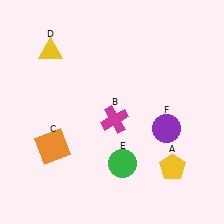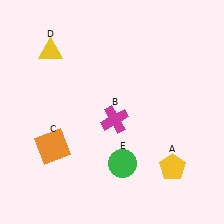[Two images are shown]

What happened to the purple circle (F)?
The purple circle (F) was removed in Image 2. It was in the bottom-right area of Image 1.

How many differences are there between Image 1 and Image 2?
There is 1 difference between the two images.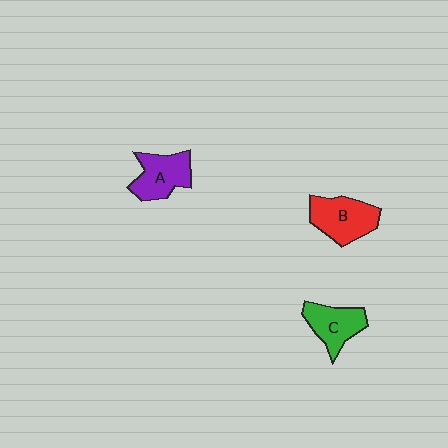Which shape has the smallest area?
Shape C (green).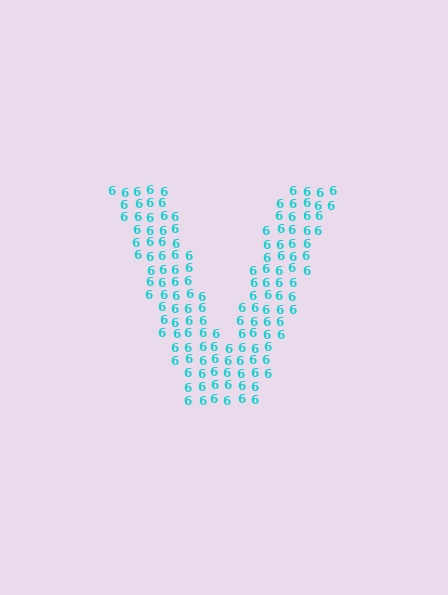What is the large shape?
The large shape is the letter V.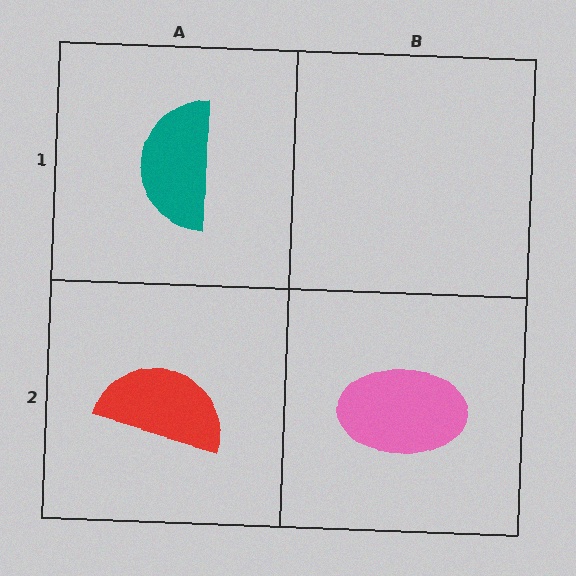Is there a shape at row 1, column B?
No, that cell is empty.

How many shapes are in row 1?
1 shape.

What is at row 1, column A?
A teal semicircle.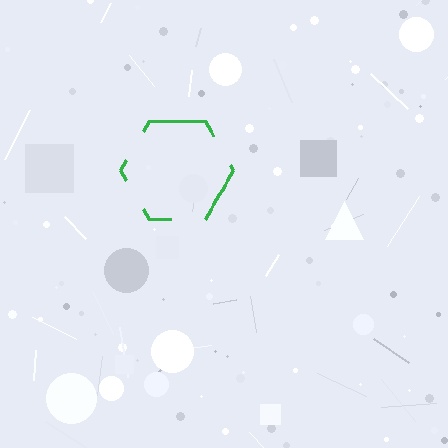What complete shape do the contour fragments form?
The contour fragments form a hexagon.